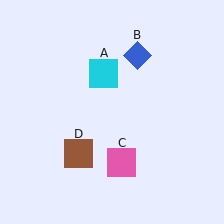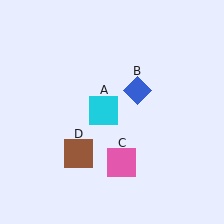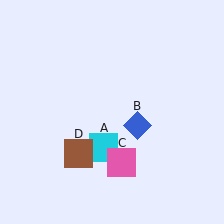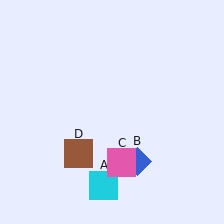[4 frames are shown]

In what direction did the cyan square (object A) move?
The cyan square (object A) moved down.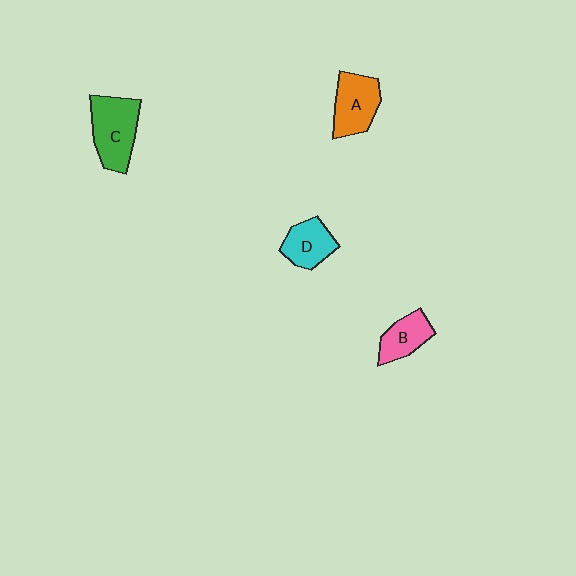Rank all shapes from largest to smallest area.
From largest to smallest: C (green), A (orange), D (cyan), B (pink).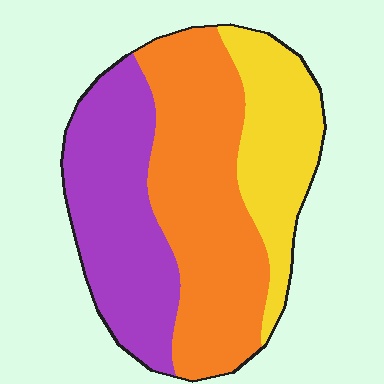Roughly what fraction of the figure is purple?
Purple takes up about one third (1/3) of the figure.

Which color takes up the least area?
Yellow, at roughly 25%.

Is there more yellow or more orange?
Orange.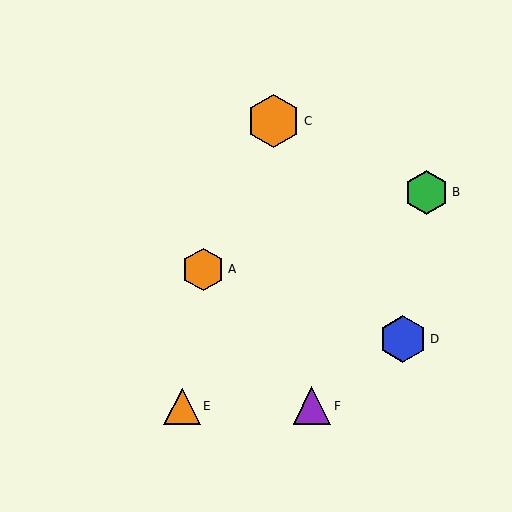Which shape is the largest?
The orange hexagon (labeled C) is the largest.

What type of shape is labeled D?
Shape D is a blue hexagon.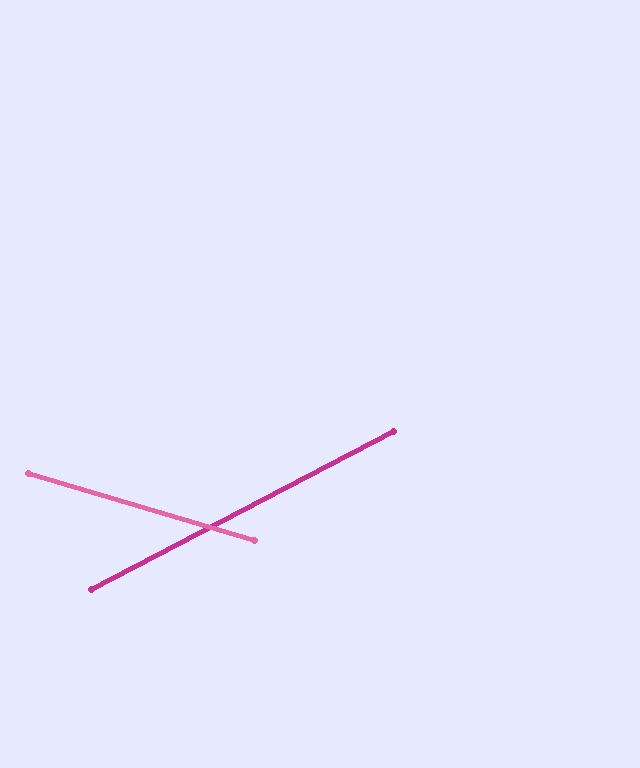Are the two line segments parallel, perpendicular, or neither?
Neither parallel nor perpendicular — they differ by about 44°.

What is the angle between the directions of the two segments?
Approximately 44 degrees.